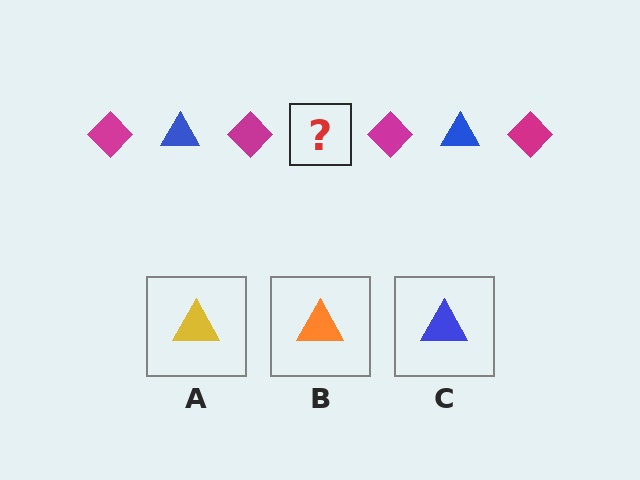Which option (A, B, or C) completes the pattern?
C.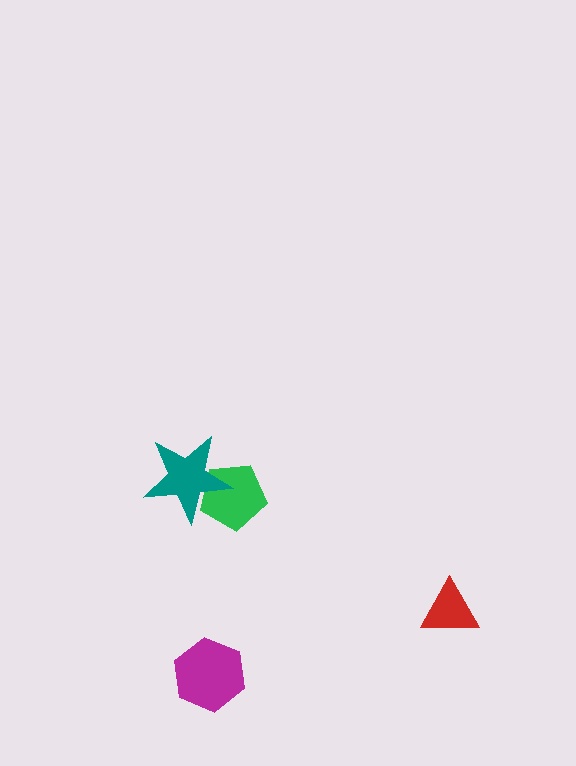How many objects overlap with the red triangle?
0 objects overlap with the red triangle.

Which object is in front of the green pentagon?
The teal star is in front of the green pentagon.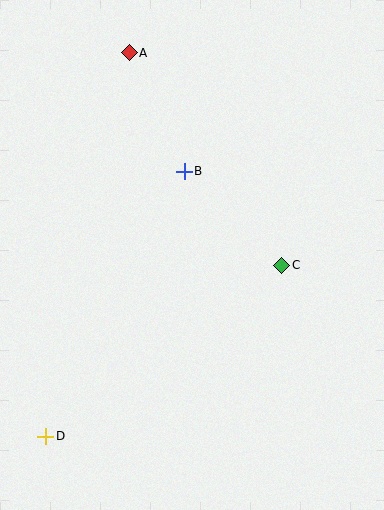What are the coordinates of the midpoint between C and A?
The midpoint between C and A is at (205, 159).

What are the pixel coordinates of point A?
Point A is at (129, 53).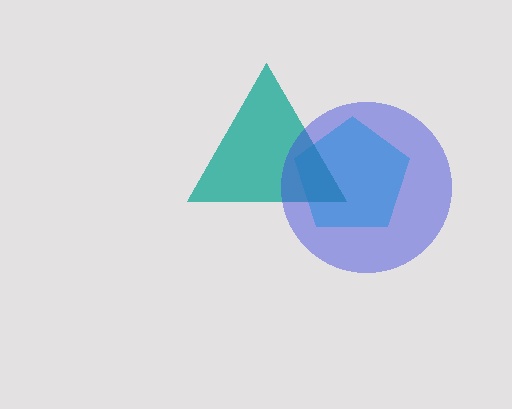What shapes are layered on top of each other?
The layered shapes are: a cyan pentagon, a teal triangle, a blue circle.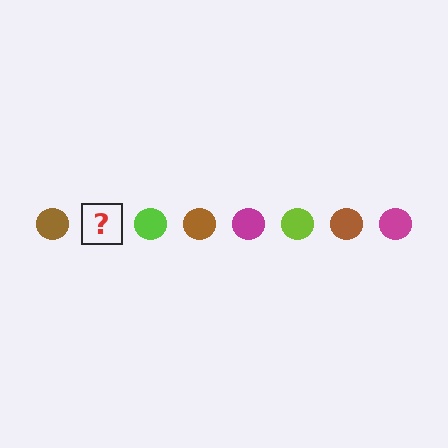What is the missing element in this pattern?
The missing element is a magenta circle.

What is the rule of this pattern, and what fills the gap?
The rule is that the pattern cycles through brown, magenta, lime circles. The gap should be filled with a magenta circle.